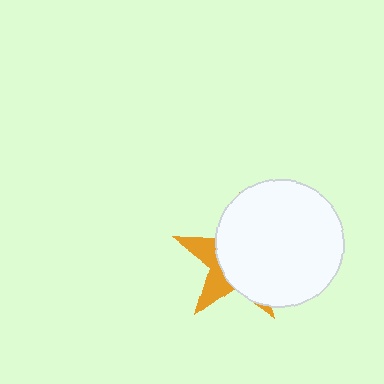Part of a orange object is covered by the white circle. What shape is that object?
It is a star.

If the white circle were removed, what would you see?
You would see the complete orange star.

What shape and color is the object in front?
The object in front is a white circle.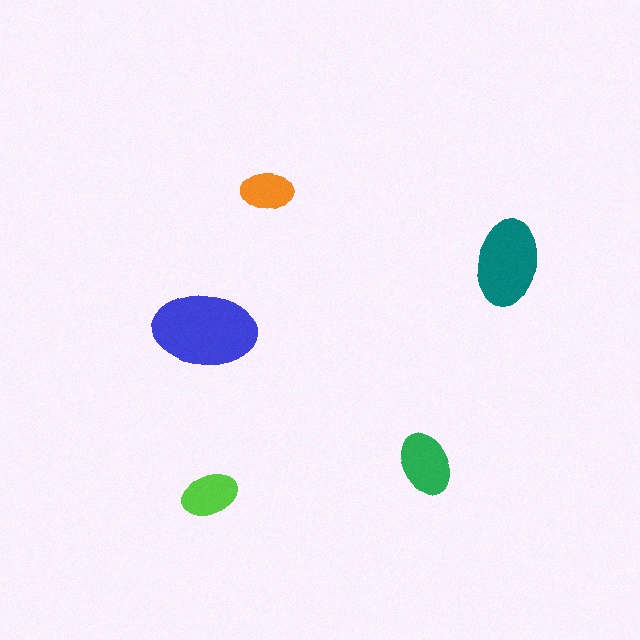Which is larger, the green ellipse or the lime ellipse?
The green one.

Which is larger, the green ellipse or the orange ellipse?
The green one.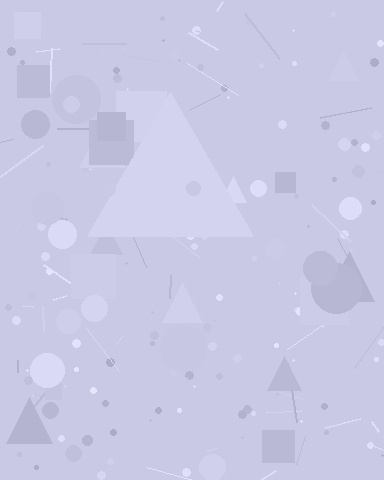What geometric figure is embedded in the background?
A triangle is embedded in the background.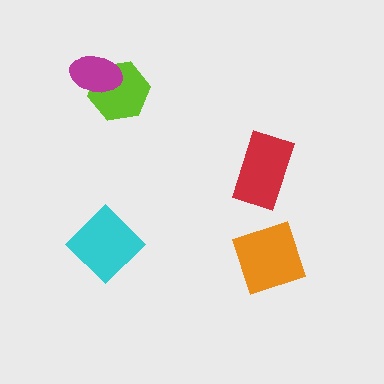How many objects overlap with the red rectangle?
0 objects overlap with the red rectangle.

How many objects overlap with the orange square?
0 objects overlap with the orange square.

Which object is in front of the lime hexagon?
The magenta ellipse is in front of the lime hexagon.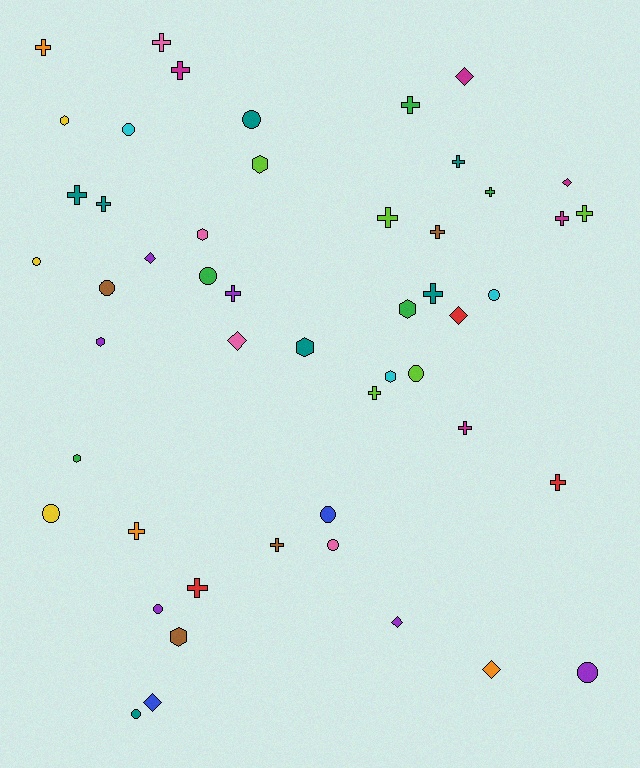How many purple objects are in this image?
There are 6 purple objects.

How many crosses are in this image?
There are 20 crosses.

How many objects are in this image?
There are 50 objects.